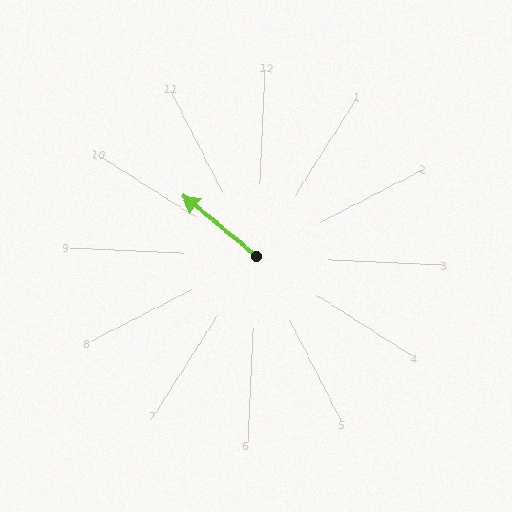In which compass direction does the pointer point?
Northwest.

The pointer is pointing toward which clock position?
Roughly 10 o'clock.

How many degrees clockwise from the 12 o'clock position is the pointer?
Approximately 307 degrees.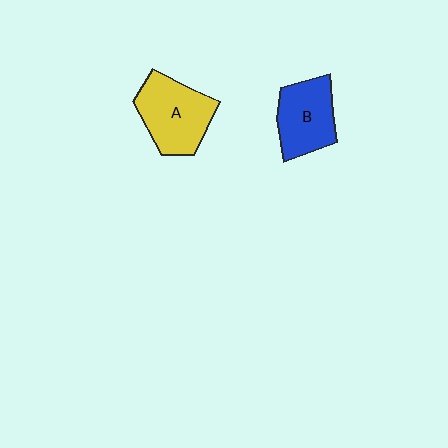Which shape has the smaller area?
Shape B (blue).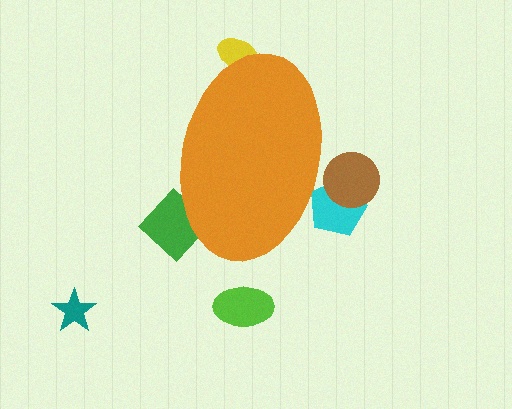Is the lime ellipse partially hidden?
No, the lime ellipse is fully visible.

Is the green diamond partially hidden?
Yes, the green diamond is partially hidden behind the orange ellipse.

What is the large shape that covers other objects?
An orange ellipse.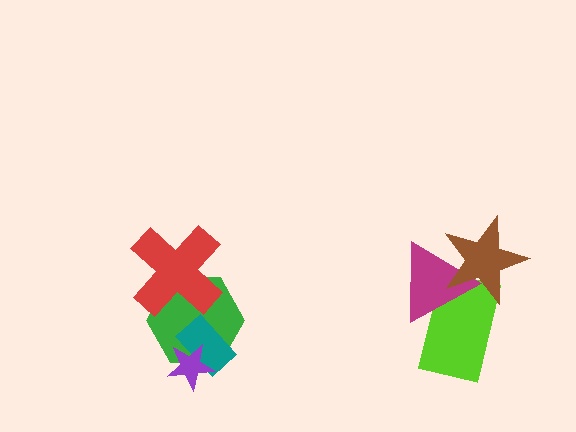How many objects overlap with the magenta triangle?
2 objects overlap with the magenta triangle.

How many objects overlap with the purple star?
2 objects overlap with the purple star.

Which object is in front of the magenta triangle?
The brown star is in front of the magenta triangle.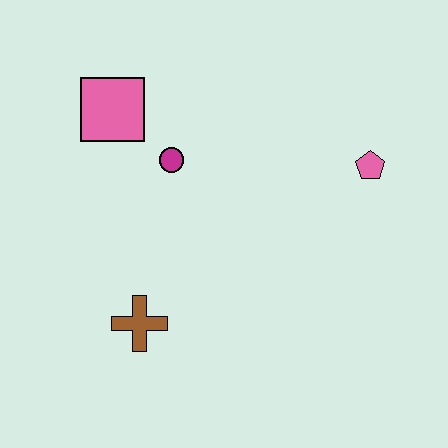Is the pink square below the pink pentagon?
No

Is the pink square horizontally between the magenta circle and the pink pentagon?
No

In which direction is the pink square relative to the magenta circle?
The pink square is to the left of the magenta circle.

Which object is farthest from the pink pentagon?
The brown cross is farthest from the pink pentagon.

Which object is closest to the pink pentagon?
The magenta circle is closest to the pink pentagon.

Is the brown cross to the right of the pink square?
Yes